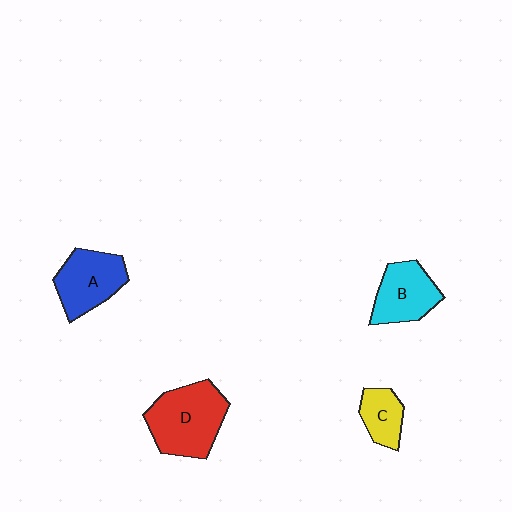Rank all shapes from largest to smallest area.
From largest to smallest: D (red), A (blue), B (cyan), C (yellow).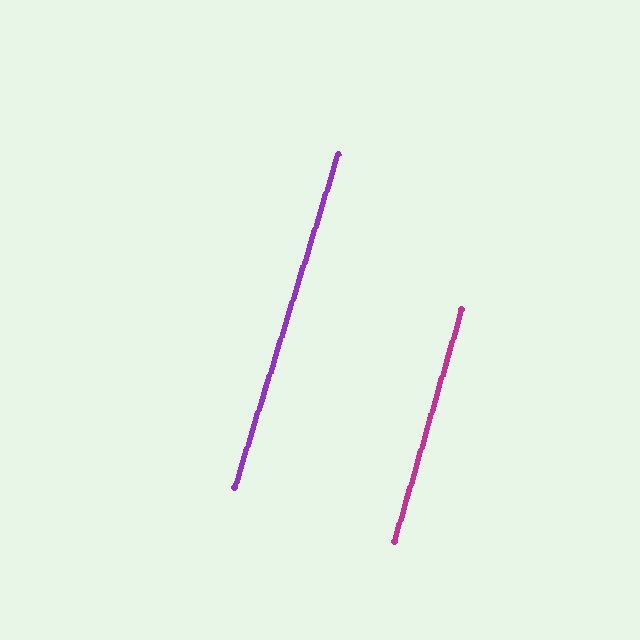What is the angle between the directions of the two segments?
Approximately 1 degree.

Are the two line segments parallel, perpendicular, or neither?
Parallel — their directions differ by only 1.0°.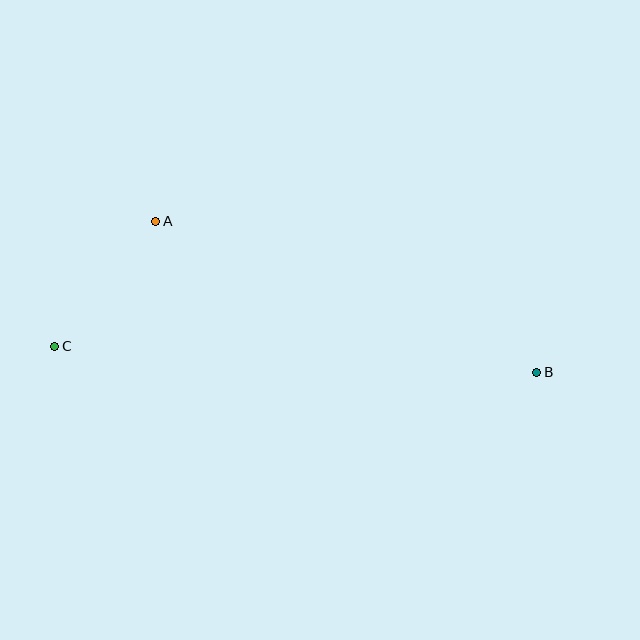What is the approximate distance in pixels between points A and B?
The distance between A and B is approximately 410 pixels.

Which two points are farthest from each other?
Points B and C are farthest from each other.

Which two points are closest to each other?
Points A and C are closest to each other.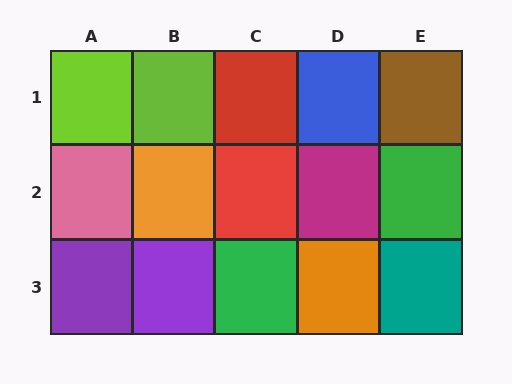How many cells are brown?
1 cell is brown.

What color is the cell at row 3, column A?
Purple.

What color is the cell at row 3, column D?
Orange.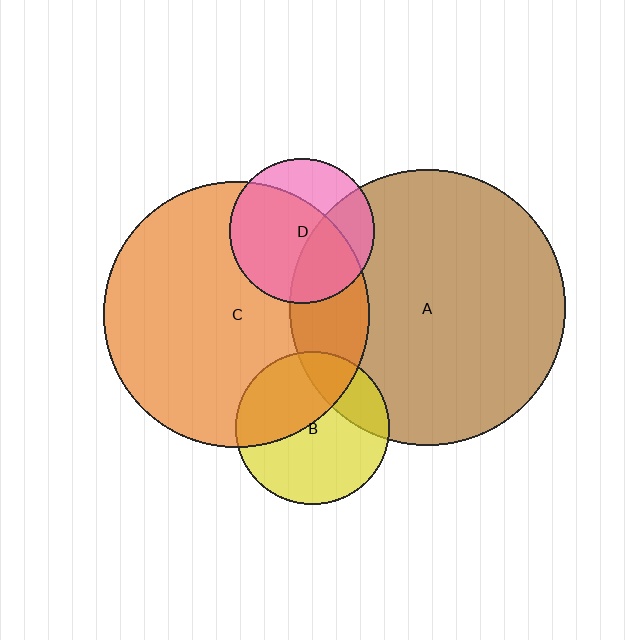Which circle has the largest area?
Circle A (brown).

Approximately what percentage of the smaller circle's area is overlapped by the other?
Approximately 70%.